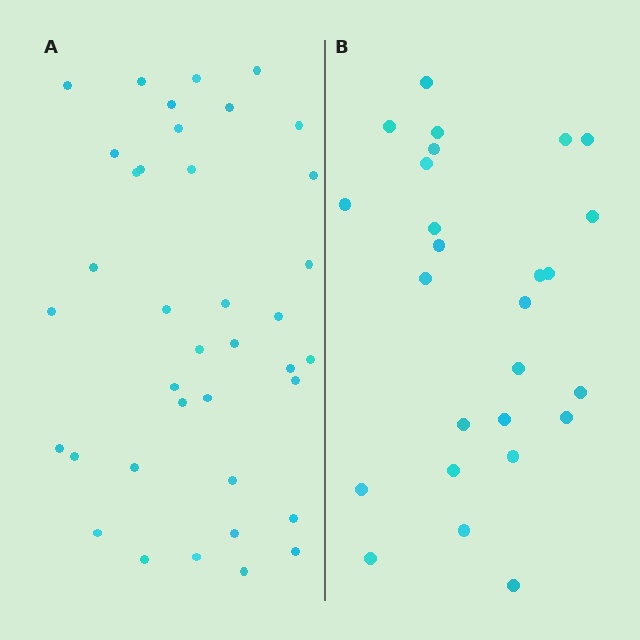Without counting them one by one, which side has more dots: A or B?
Region A (the left region) has more dots.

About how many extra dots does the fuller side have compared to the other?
Region A has roughly 12 or so more dots than region B.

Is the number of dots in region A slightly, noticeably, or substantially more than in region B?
Region A has substantially more. The ratio is roughly 1.5 to 1.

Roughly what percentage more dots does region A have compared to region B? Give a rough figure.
About 45% more.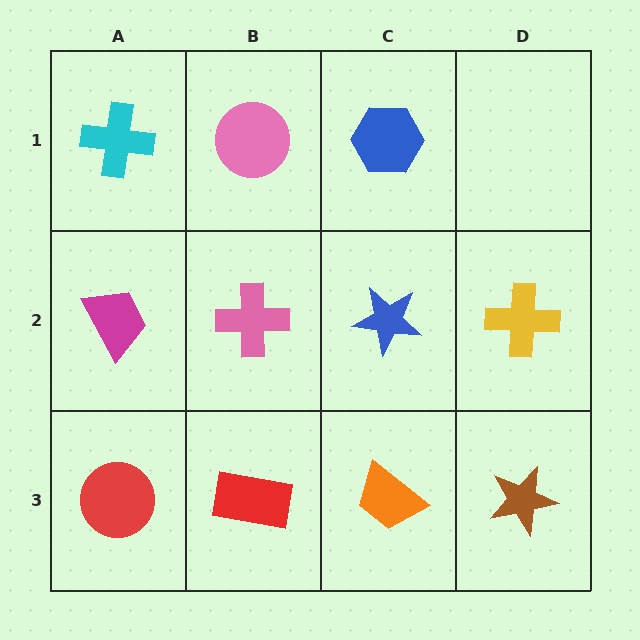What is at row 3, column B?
A red rectangle.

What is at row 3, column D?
A brown star.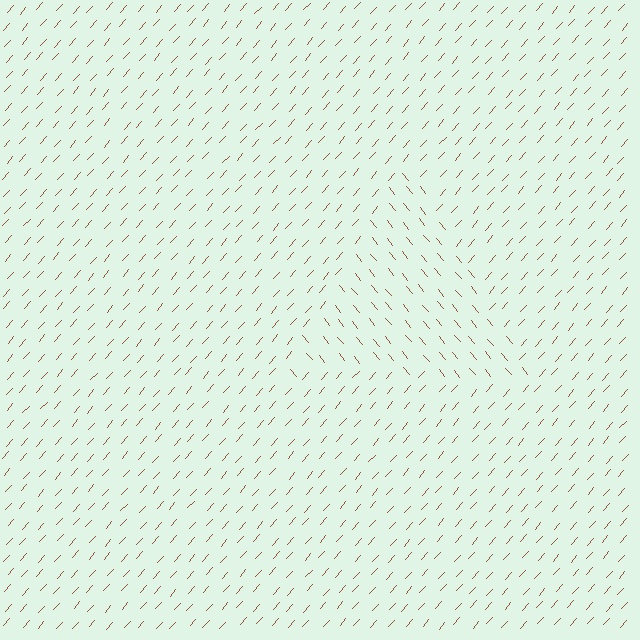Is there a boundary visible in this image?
Yes, there is a texture boundary formed by a change in line orientation.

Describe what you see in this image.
The image is filled with small brown line segments. A triangle region in the image has lines oriented differently from the surrounding lines, creating a visible texture boundary.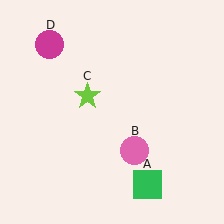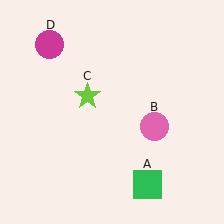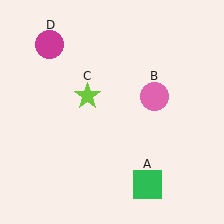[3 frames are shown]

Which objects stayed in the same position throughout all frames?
Green square (object A) and lime star (object C) and magenta circle (object D) remained stationary.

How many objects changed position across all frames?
1 object changed position: pink circle (object B).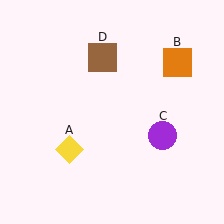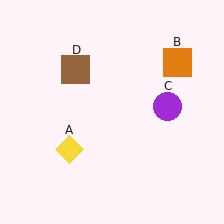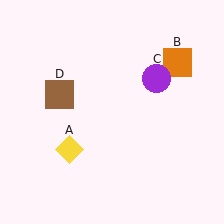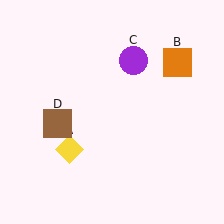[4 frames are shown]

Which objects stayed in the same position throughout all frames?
Yellow diamond (object A) and orange square (object B) remained stationary.